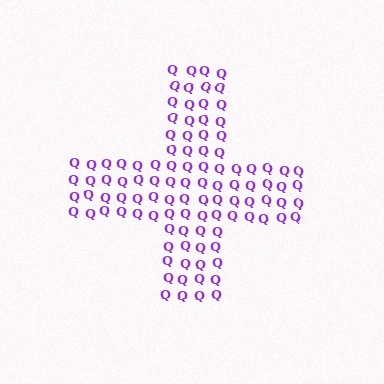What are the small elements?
The small elements are letter Q's.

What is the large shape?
The large shape is a cross.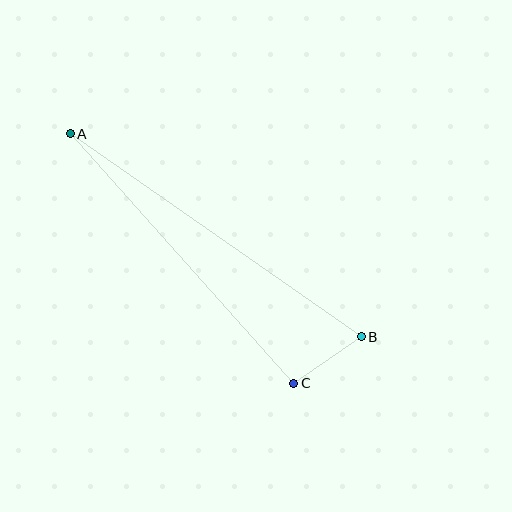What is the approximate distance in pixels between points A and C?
The distance between A and C is approximately 335 pixels.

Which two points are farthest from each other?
Points A and B are farthest from each other.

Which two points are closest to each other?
Points B and C are closest to each other.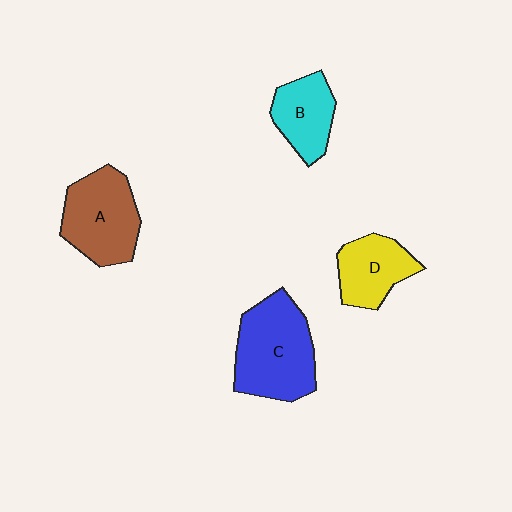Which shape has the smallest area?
Shape B (cyan).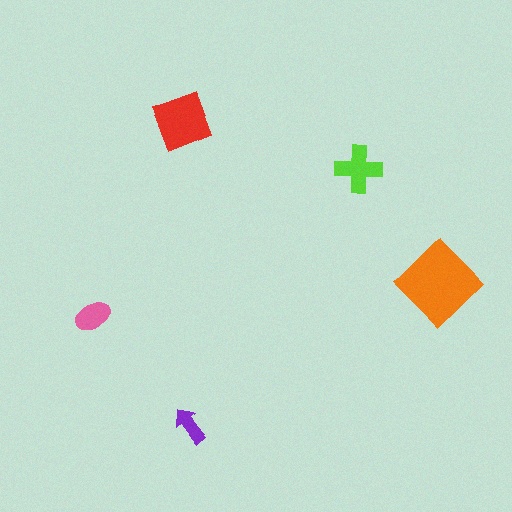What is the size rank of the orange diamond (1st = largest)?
1st.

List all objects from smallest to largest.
The purple arrow, the pink ellipse, the lime cross, the red square, the orange diamond.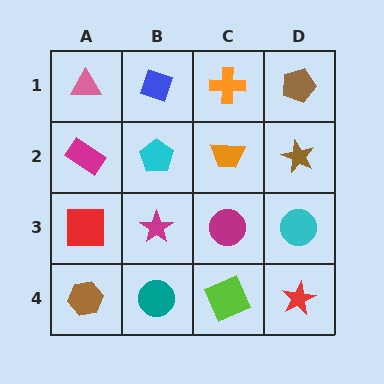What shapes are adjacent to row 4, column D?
A cyan circle (row 3, column D), a lime square (row 4, column C).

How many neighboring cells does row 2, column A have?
3.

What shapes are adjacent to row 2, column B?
A blue diamond (row 1, column B), a magenta star (row 3, column B), a magenta rectangle (row 2, column A), an orange trapezoid (row 2, column C).